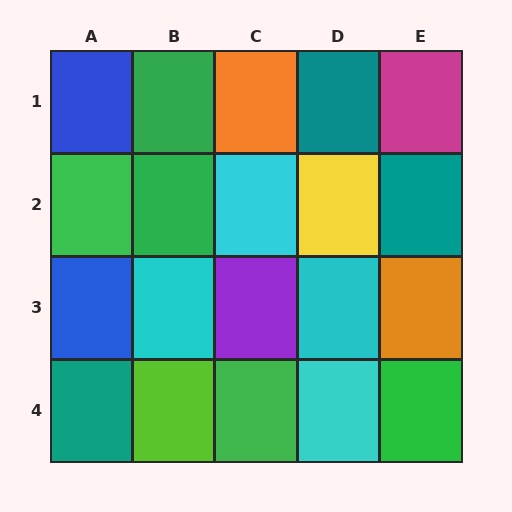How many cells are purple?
1 cell is purple.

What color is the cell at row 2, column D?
Yellow.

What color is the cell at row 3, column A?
Blue.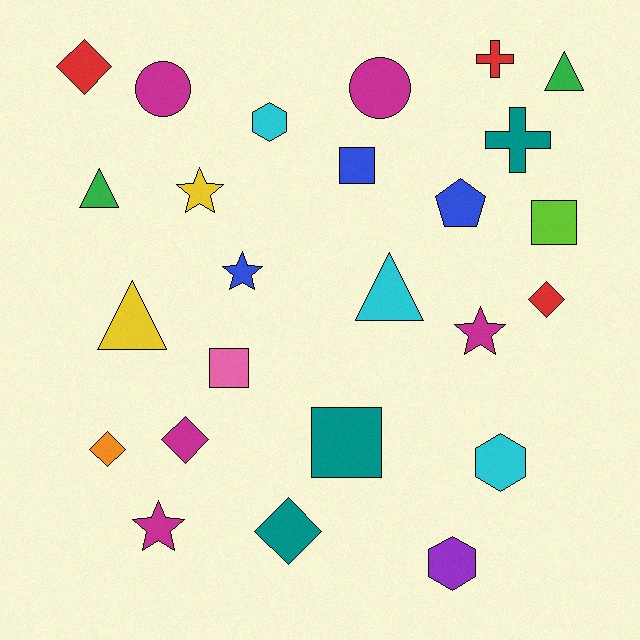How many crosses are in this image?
There are 2 crosses.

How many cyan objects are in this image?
There are 3 cyan objects.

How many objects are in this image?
There are 25 objects.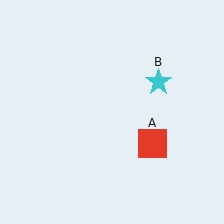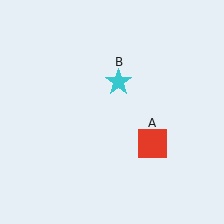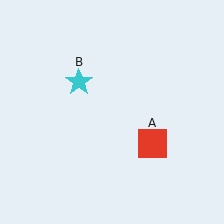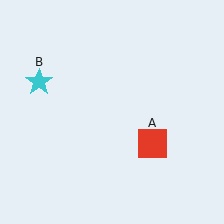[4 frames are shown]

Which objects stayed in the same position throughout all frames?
Red square (object A) remained stationary.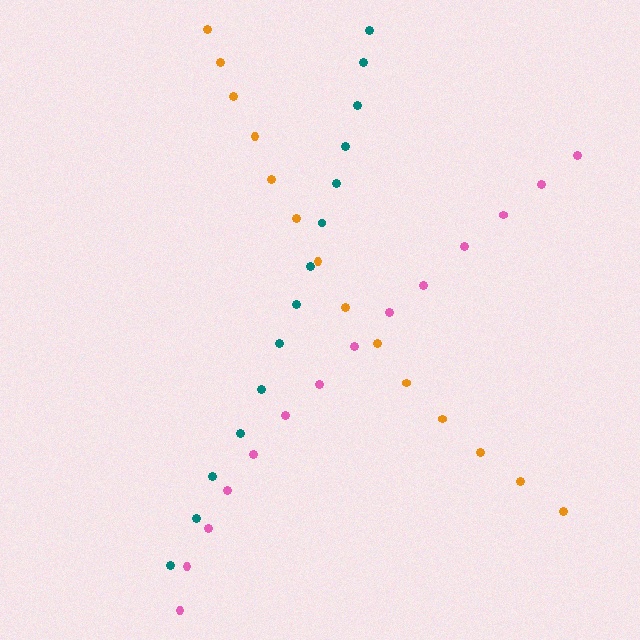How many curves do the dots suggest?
There are 3 distinct paths.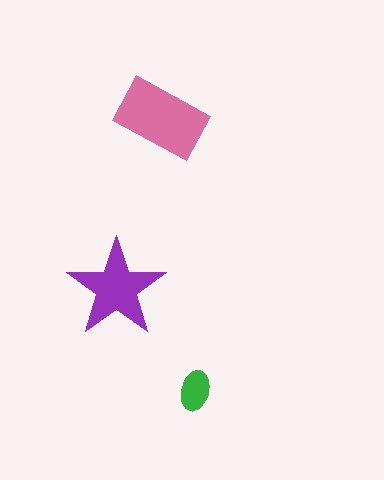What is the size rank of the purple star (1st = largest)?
2nd.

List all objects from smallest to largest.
The green ellipse, the purple star, the pink rectangle.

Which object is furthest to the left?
The purple star is leftmost.